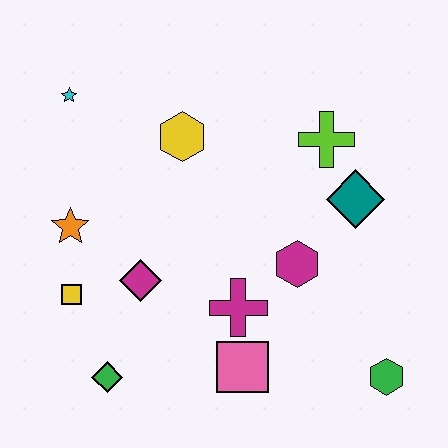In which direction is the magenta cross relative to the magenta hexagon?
The magenta cross is to the left of the magenta hexagon.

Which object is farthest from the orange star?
The green hexagon is farthest from the orange star.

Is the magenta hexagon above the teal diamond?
No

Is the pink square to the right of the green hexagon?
No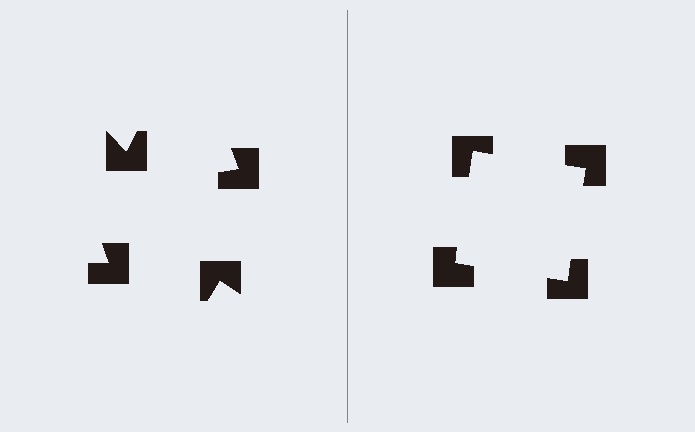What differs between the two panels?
The notched squares are positioned identically on both sides; only the wedge orientations differ. On the right they align to a square; on the left they are misaligned.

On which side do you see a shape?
An illusory square appears on the right side. On the left side the wedge cuts are rotated, so no coherent shape forms.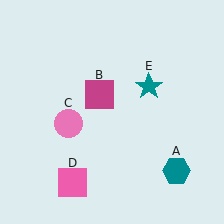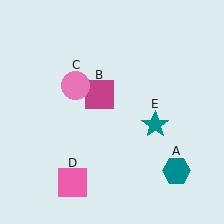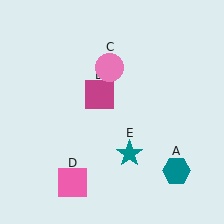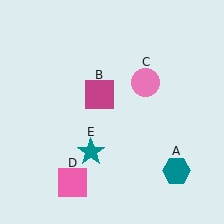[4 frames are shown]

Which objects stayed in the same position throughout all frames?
Teal hexagon (object A) and magenta square (object B) and pink square (object D) remained stationary.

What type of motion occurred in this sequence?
The pink circle (object C), teal star (object E) rotated clockwise around the center of the scene.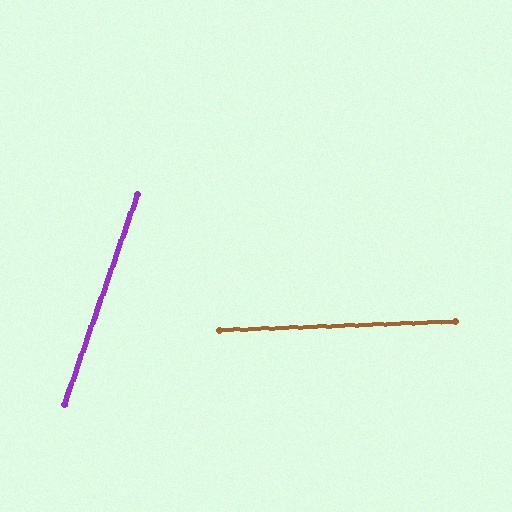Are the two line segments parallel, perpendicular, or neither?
Neither parallel nor perpendicular — they differ by about 69°.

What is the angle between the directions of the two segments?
Approximately 69 degrees.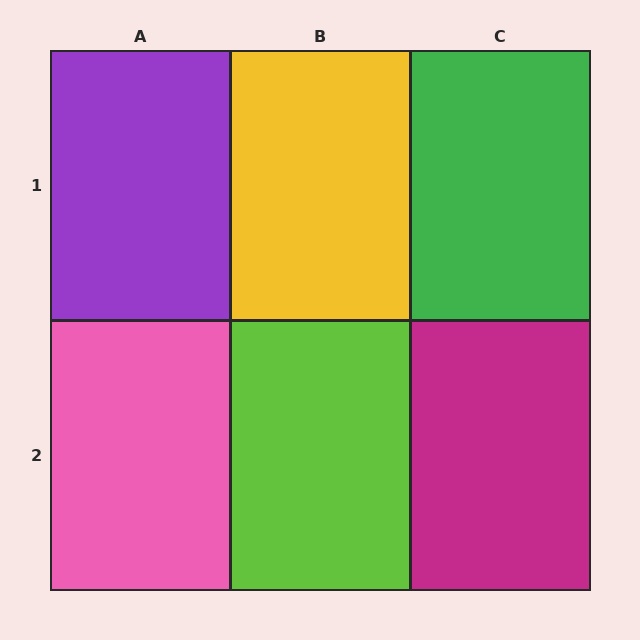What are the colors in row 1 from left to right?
Purple, yellow, green.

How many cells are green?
1 cell is green.